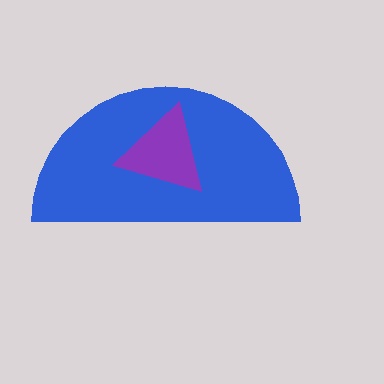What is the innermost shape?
The purple triangle.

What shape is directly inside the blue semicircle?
The purple triangle.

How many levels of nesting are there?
2.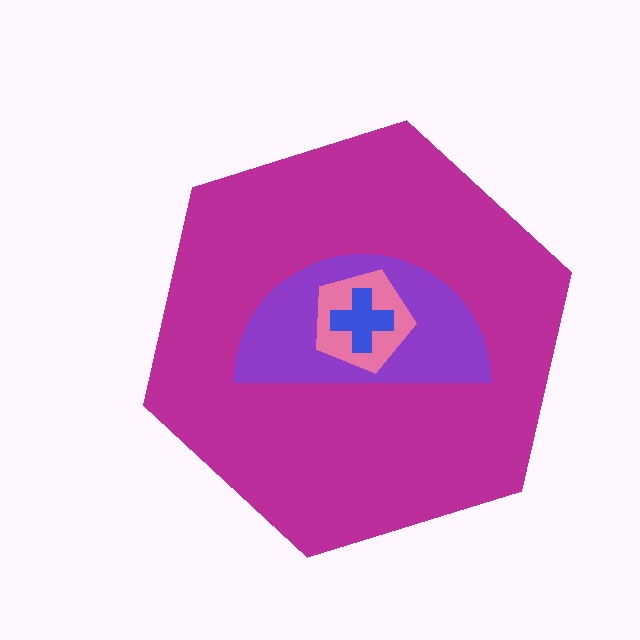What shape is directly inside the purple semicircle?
The pink pentagon.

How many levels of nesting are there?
4.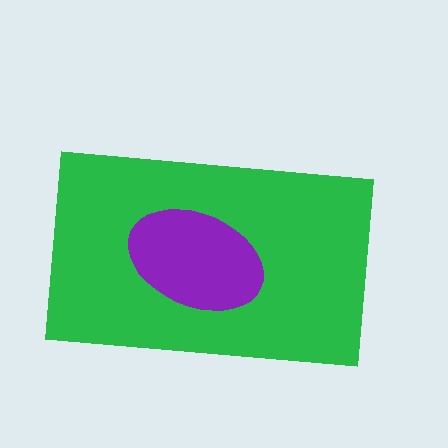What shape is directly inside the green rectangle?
The purple ellipse.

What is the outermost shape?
The green rectangle.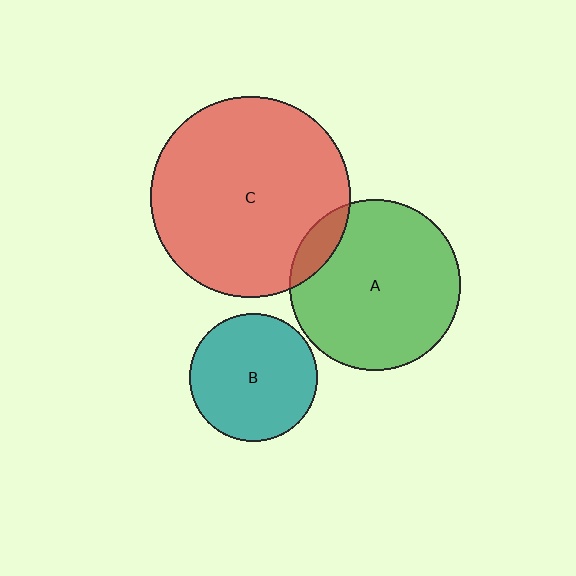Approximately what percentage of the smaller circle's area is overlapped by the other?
Approximately 10%.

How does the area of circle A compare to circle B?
Approximately 1.8 times.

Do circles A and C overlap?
Yes.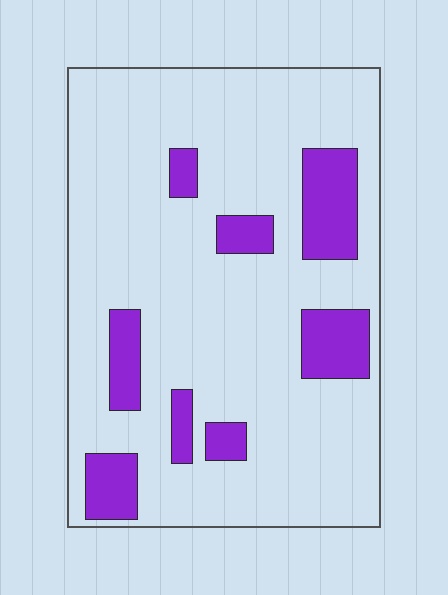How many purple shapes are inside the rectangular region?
8.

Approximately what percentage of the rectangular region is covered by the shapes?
Approximately 15%.